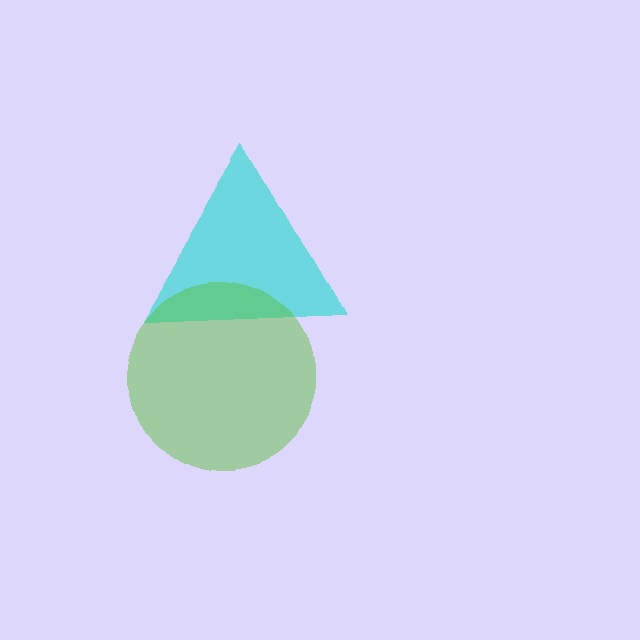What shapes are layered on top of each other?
The layered shapes are: a cyan triangle, a lime circle.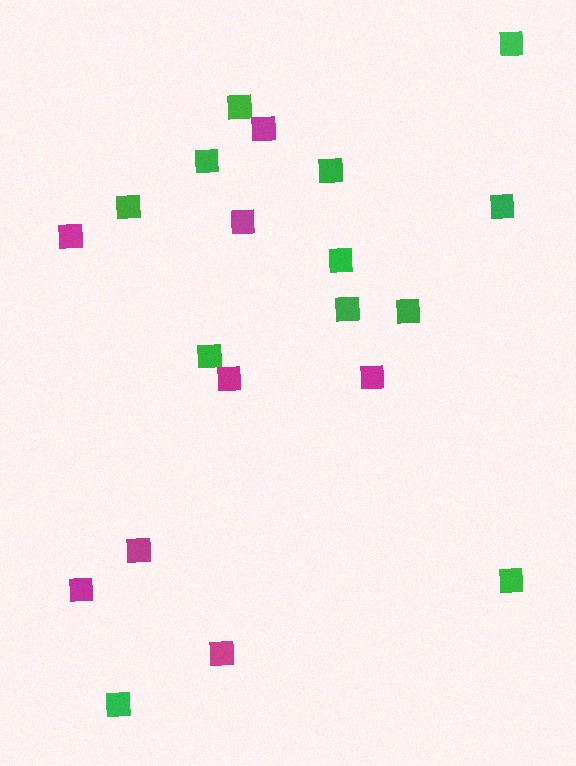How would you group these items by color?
There are 2 groups: one group of green squares (12) and one group of magenta squares (8).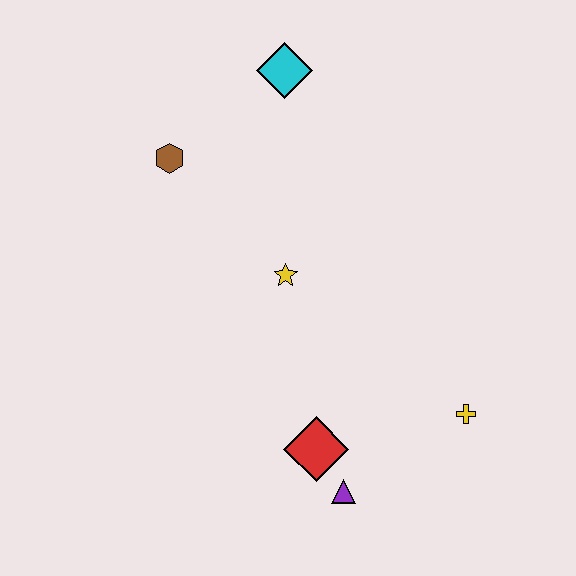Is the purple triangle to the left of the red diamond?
No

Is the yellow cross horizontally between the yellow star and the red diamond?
No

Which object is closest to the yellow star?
The brown hexagon is closest to the yellow star.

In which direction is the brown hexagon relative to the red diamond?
The brown hexagon is above the red diamond.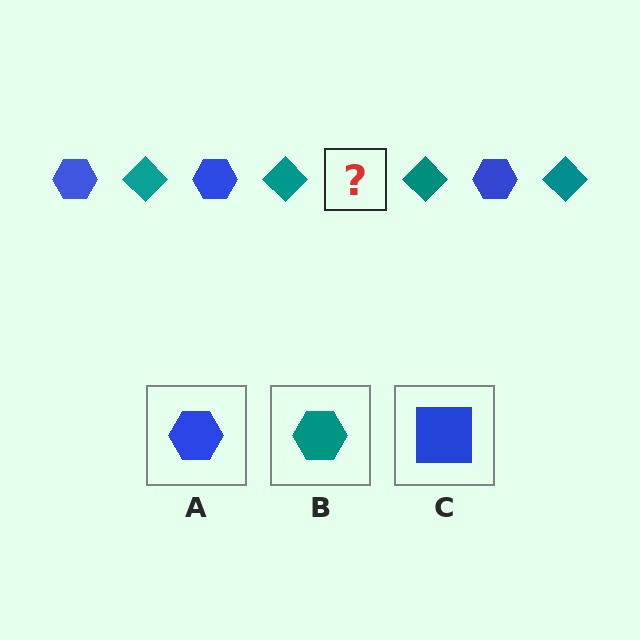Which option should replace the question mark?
Option A.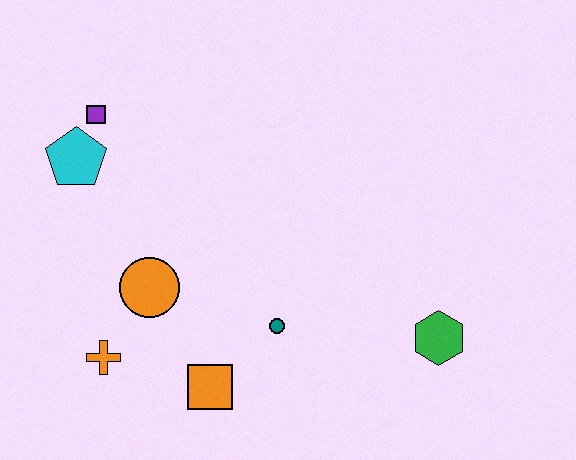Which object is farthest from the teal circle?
The purple square is farthest from the teal circle.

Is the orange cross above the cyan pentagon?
No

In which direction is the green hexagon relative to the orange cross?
The green hexagon is to the right of the orange cross.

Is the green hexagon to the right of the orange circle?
Yes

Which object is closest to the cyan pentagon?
The purple square is closest to the cyan pentagon.